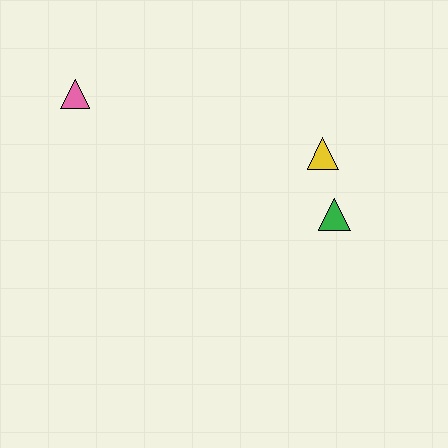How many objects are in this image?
There are 3 objects.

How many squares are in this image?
There are no squares.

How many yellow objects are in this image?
There is 1 yellow object.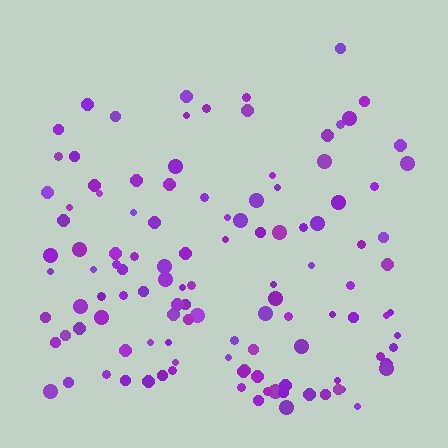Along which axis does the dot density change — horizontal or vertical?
Vertical.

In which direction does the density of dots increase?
From top to bottom, with the bottom side densest.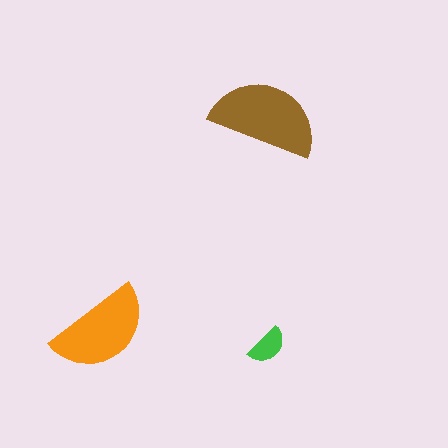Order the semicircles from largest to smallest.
the brown one, the orange one, the green one.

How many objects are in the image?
There are 3 objects in the image.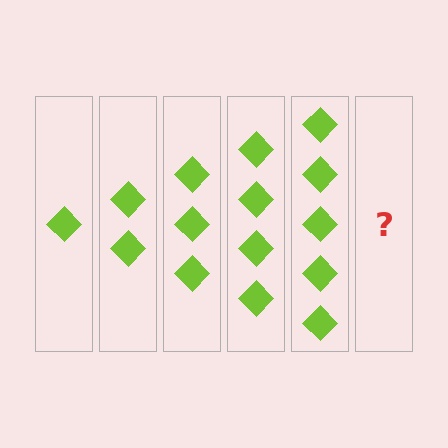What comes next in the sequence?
The next element should be 6 diamonds.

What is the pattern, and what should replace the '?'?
The pattern is that each step adds one more diamond. The '?' should be 6 diamonds.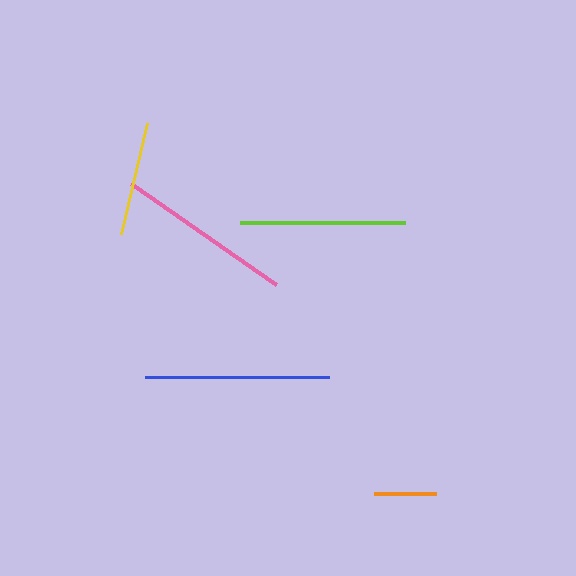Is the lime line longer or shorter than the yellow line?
The lime line is longer than the yellow line.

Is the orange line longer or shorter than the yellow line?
The yellow line is longer than the orange line.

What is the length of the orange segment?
The orange segment is approximately 62 pixels long.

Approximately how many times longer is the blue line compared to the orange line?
The blue line is approximately 3.0 times the length of the orange line.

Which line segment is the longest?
The blue line is the longest at approximately 184 pixels.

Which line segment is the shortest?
The orange line is the shortest at approximately 62 pixels.